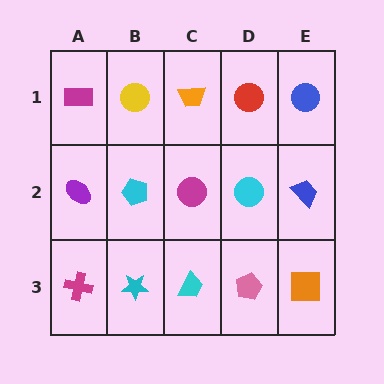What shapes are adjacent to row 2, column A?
A magenta rectangle (row 1, column A), a magenta cross (row 3, column A), a cyan pentagon (row 2, column B).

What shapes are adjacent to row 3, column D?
A cyan circle (row 2, column D), a cyan trapezoid (row 3, column C), an orange square (row 3, column E).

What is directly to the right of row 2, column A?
A cyan pentagon.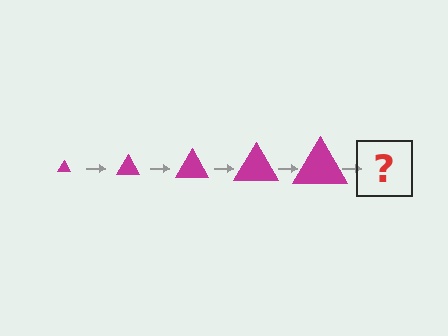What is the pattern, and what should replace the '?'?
The pattern is that the triangle gets progressively larger each step. The '?' should be a magenta triangle, larger than the previous one.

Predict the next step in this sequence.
The next step is a magenta triangle, larger than the previous one.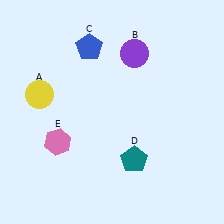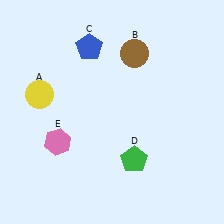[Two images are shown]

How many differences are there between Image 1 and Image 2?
There are 2 differences between the two images.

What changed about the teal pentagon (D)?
In Image 1, D is teal. In Image 2, it changed to green.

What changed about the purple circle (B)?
In Image 1, B is purple. In Image 2, it changed to brown.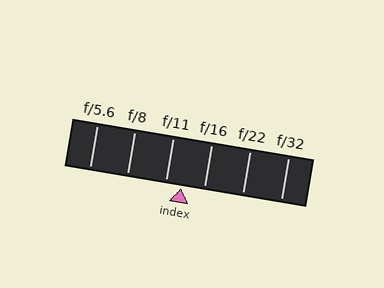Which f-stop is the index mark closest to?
The index mark is closest to f/11.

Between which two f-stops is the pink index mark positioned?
The index mark is between f/11 and f/16.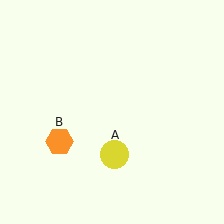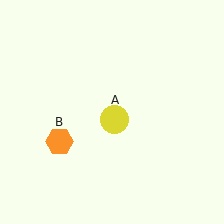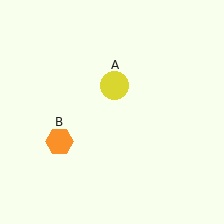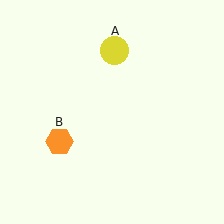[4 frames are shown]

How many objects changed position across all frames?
1 object changed position: yellow circle (object A).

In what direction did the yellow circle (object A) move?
The yellow circle (object A) moved up.